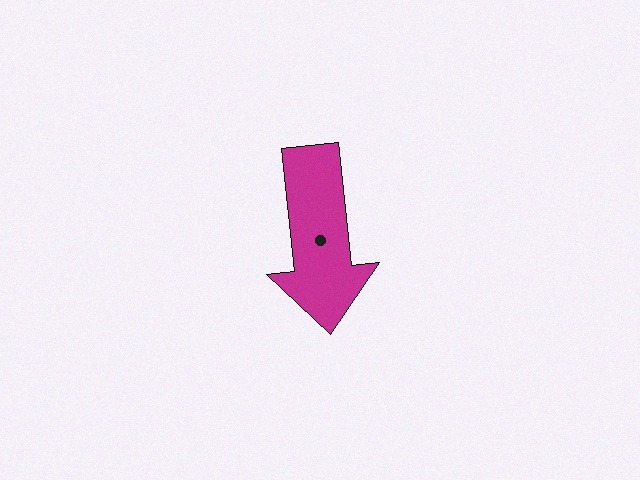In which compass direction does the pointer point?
South.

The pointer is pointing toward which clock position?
Roughly 6 o'clock.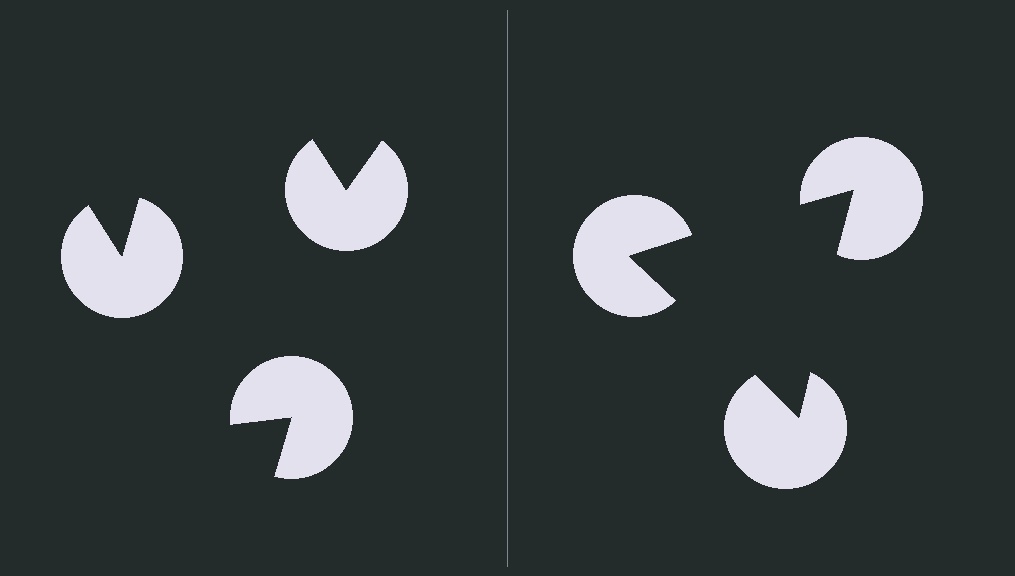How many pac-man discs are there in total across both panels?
6 — 3 on each side.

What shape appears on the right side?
An illusory triangle.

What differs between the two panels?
The pac-man discs are positioned identically on both sides; only the wedge orientations differ. On the right they align to a triangle; on the left they are misaligned.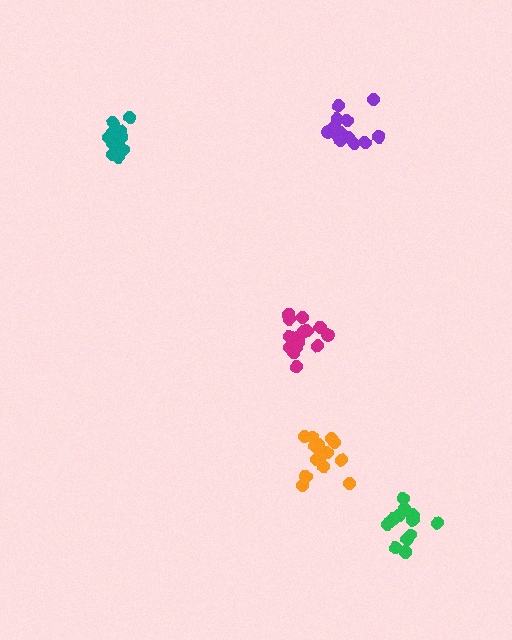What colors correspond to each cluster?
The clusters are colored: green, teal, purple, magenta, orange.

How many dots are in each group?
Group 1: 14 dots, Group 2: 13 dots, Group 3: 13 dots, Group 4: 16 dots, Group 5: 15 dots (71 total).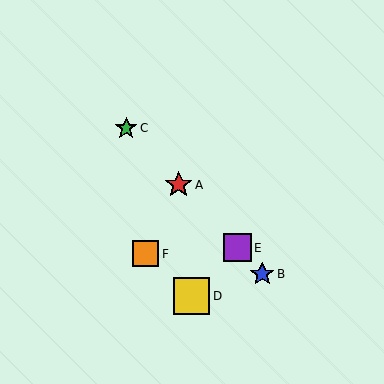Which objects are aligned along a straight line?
Objects A, B, C, E are aligned along a straight line.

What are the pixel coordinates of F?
Object F is at (146, 254).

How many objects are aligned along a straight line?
4 objects (A, B, C, E) are aligned along a straight line.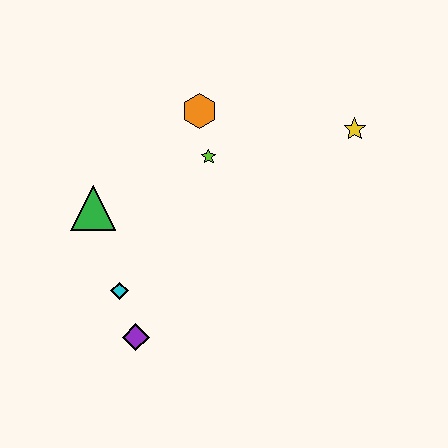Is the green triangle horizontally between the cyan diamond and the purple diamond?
No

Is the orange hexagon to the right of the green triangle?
Yes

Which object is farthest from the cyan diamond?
The yellow star is farthest from the cyan diamond.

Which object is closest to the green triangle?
The cyan diamond is closest to the green triangle.